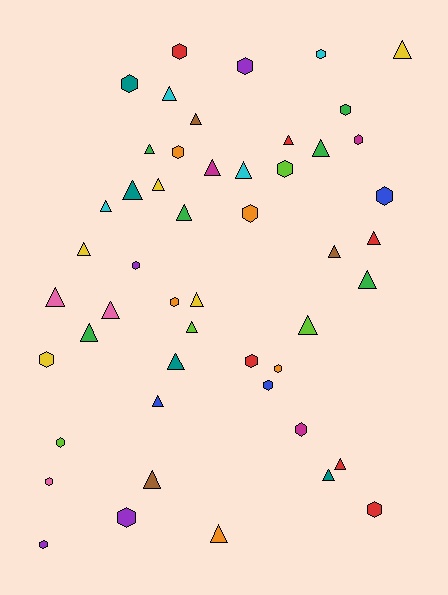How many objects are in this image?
There are 50 objects.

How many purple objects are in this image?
There are 4 purple objects.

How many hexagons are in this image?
There are 22 hexagons.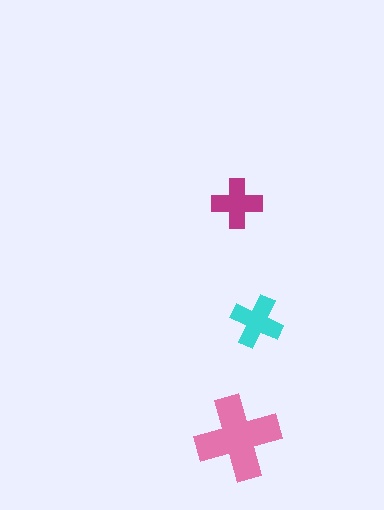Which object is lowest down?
The pink cross is bottommost.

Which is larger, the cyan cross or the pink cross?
The pink one.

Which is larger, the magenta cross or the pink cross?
The pink one.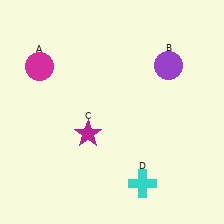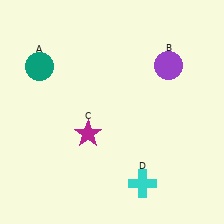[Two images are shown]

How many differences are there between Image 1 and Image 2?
There is 1 difference between the two images.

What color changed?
The circle (A) changed from magenta in Image 1 to teal in Image 2.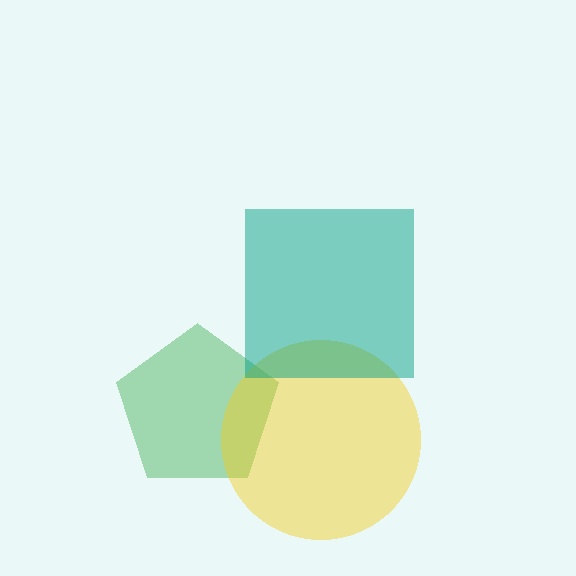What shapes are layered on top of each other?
The layered shapes are: a green pentagon, a yellow circle, a teal square.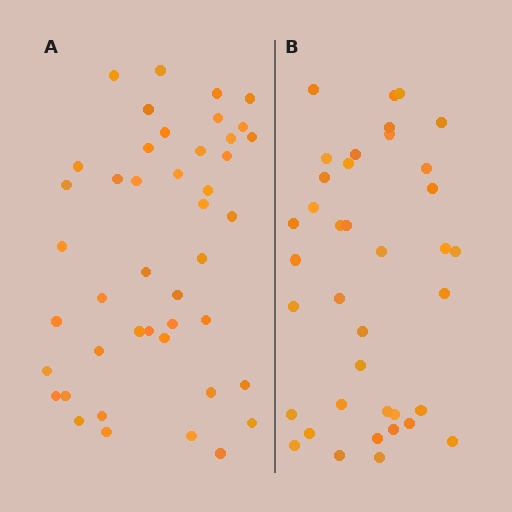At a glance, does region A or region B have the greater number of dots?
Region A (the left region) has more dots.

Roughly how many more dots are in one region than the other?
Region A has about 6 more dots than region B.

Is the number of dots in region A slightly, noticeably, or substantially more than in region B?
Region A has only slightly more — the two regions are fairly close. The ratio is roughly 1.2 to 1.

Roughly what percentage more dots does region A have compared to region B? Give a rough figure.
About 15% more.